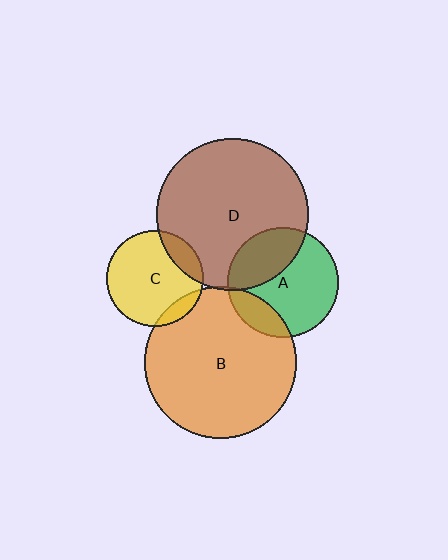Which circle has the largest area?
Circle D (brown).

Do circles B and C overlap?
Yes.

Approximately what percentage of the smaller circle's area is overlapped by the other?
Approximately 10%.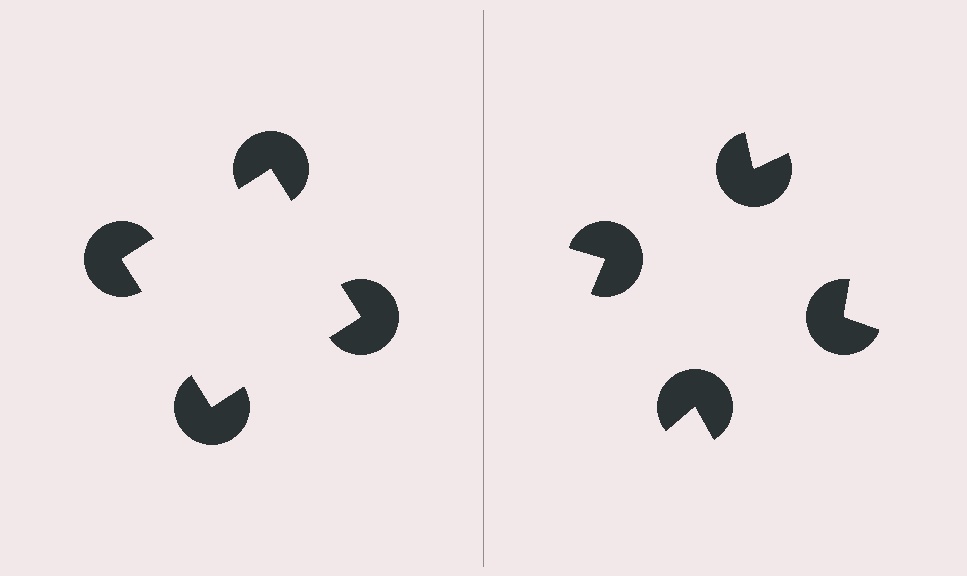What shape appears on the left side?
An illusory square.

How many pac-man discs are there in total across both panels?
8 — 4 on each side.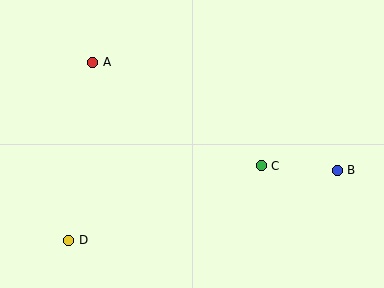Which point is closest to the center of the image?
Point C at (261, 166) is closest to the center.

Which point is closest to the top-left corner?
Point A is closest to the top-left corner.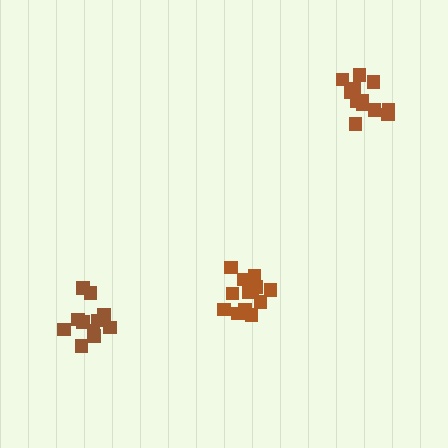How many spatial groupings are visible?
There are 3 spatial groupings.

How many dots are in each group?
Group 1: 11 dots, Group 2: 14 dots, Group 3: 14 dots (39 total).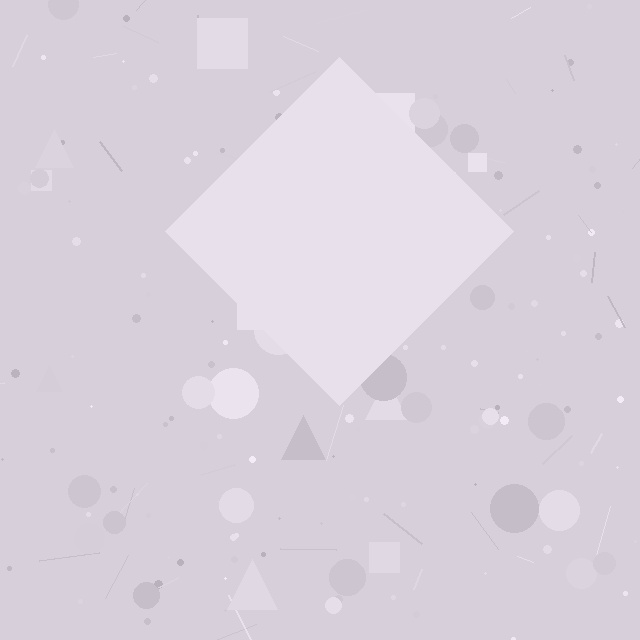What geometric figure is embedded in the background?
A diamond is embedded in the background.